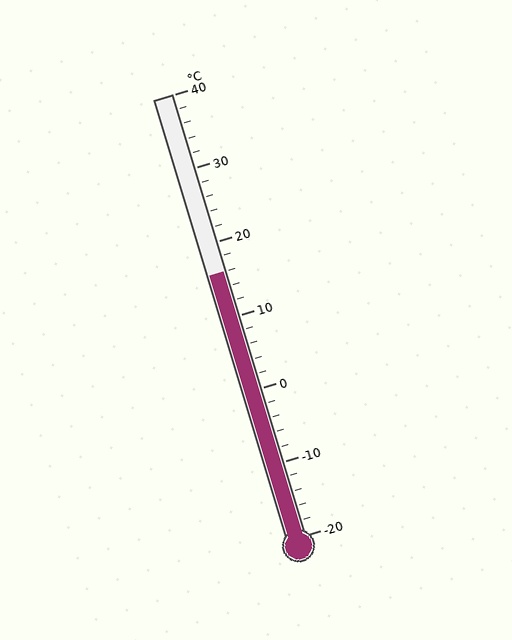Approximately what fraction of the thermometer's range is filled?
The thermometer is filled to approximately 60% of its range.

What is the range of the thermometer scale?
The thermometer scale ranges from -20°C to 40°C.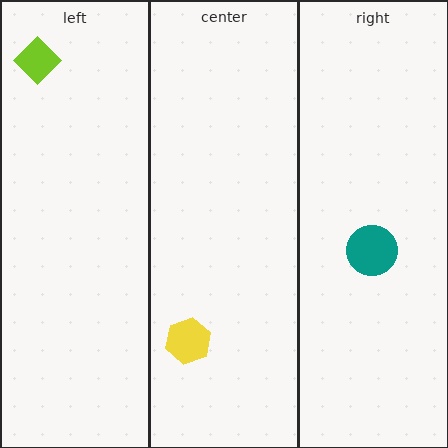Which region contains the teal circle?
The right region.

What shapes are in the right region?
The teal circle.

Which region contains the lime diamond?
The left region.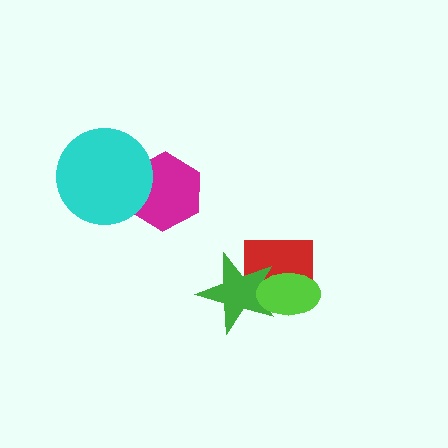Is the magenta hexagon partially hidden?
Yes, it is partially covered by another shape.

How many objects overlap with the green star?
2 objects overlap with the green star.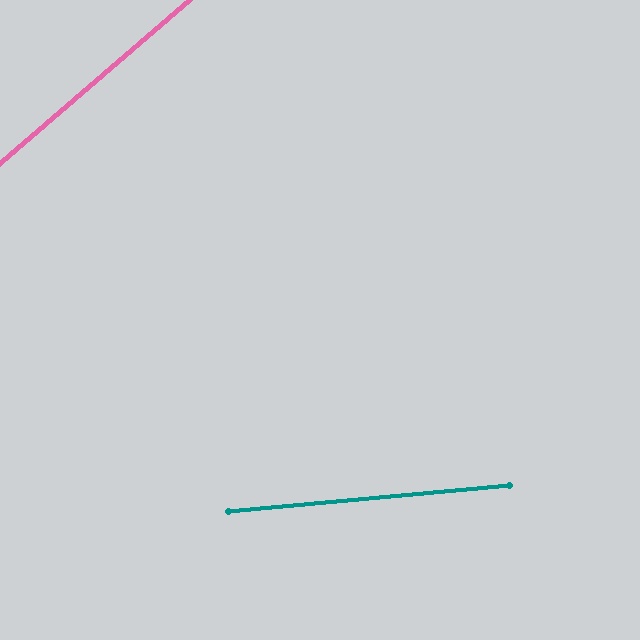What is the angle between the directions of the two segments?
Approximately 36 degrees.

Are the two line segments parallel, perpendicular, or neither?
Neither parallel nor perpendicular — they differ by about 36°.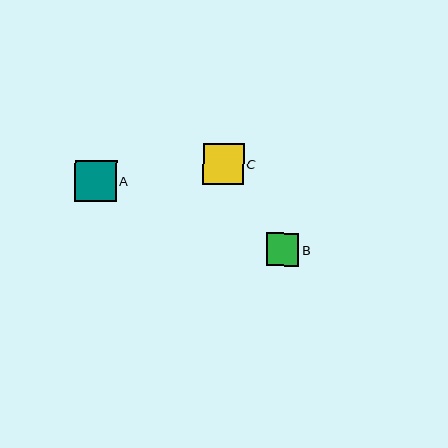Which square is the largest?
Square A is the largest with a size of approximately 42 pixels.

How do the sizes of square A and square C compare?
Square A and square C are approximately the same size.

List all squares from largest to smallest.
From largest to smallest: A, C, B.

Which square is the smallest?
Square B is the smallest with a size of approximately 32 pixels.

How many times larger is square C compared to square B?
Square C is approximately 1.3 times the size of square B.